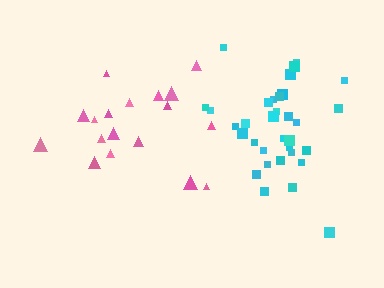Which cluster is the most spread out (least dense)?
Pink.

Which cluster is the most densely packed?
Cyan.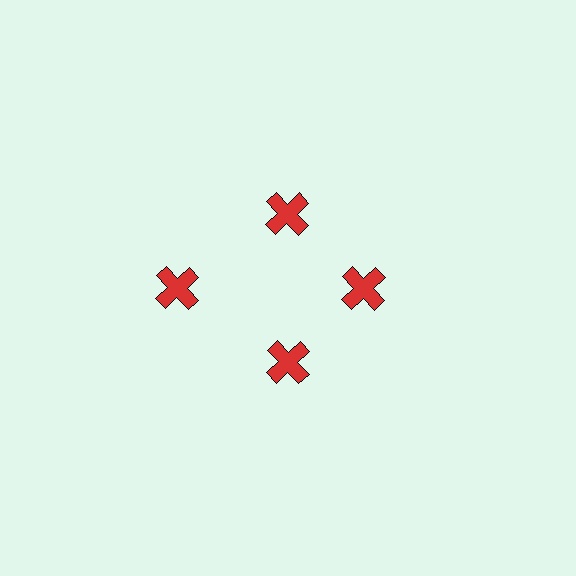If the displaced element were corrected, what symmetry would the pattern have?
It would have 4-fold rotational symmetry — the pattern would map onto itself every 90 degrees.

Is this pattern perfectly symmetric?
No. The 4 red crosses are arranged in a ring, but one element near the 9 o'clock position is pushed outward from the center, breaking the 4-fold rotational symmetry.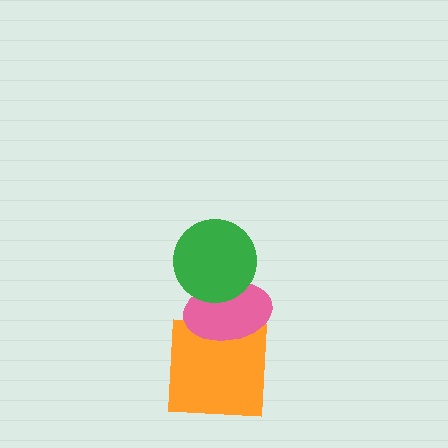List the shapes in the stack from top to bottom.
From top to bottom: the green circle, the pink ellipse, the orange square.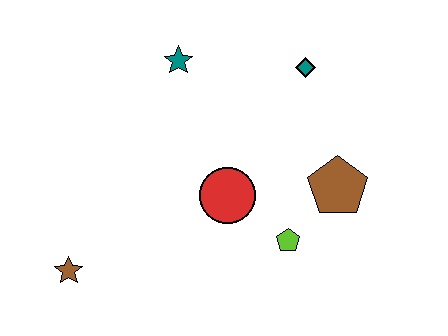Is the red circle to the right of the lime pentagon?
No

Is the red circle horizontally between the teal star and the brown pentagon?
Yes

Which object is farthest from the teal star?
The brown star is farthest from the teal star.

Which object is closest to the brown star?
The red circle is closest to the brown star.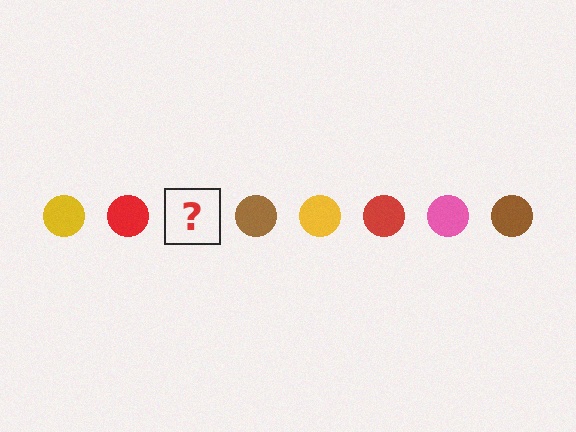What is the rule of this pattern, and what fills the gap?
The rule is that the pattern cycles through yellow, red, pink, brown circles. The gap should be filled with a pink circle.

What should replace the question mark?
The question mark should be replaced with a pink circle.